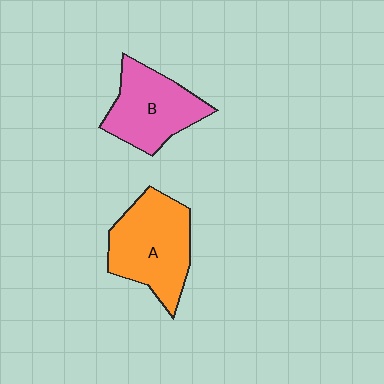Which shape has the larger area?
Shape A (orange).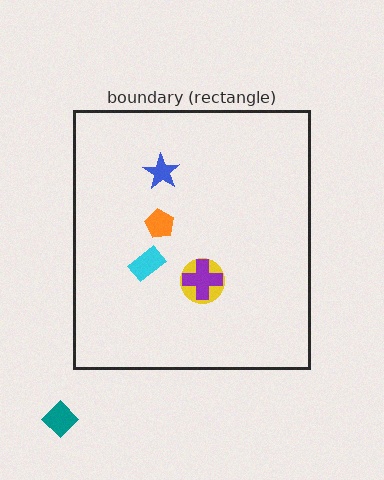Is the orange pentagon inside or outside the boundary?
Inside.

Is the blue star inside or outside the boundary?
Inside.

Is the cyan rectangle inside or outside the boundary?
Inside.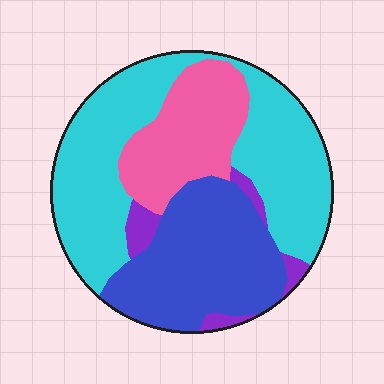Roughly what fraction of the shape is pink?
Pink covers around 20% of the shape.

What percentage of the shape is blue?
Blue takes up between a quarter and a half of the shape.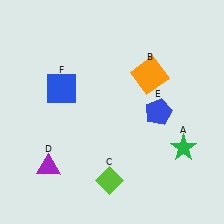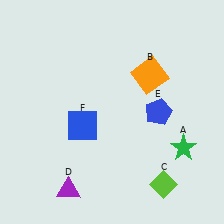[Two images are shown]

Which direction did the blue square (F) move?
The blue square (F) moved down.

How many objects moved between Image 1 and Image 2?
3 objects moved between the two images.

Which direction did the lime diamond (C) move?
The lime diamond (C) moved right.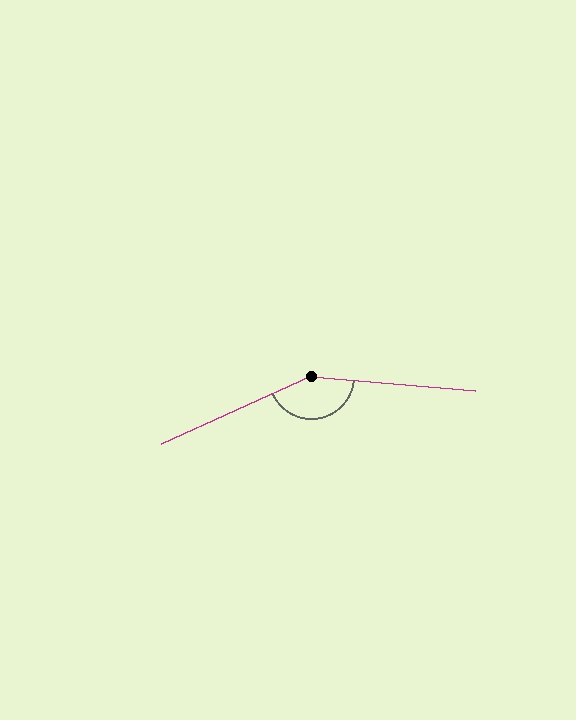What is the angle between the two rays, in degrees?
Approximately 151 degrees.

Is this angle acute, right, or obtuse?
It is obtuse.